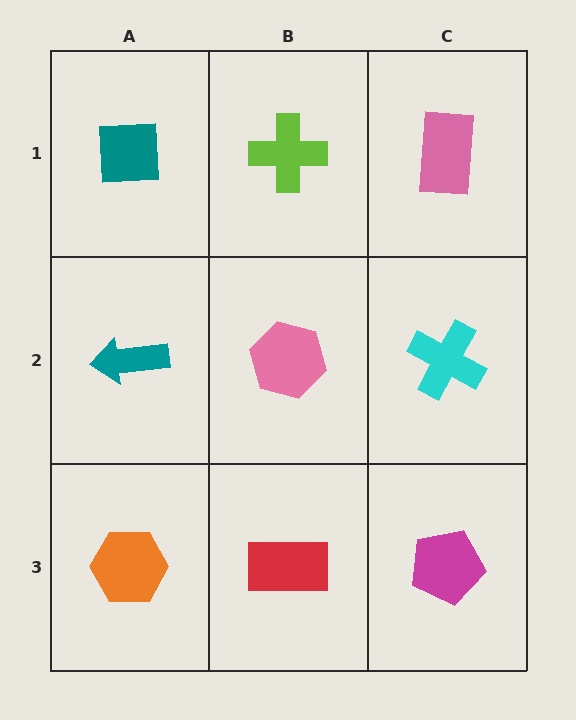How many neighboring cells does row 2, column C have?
3.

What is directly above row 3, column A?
A teal arrow.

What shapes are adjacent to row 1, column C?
A cyan cross (row 2, column C), a lime cross (row 1, column B).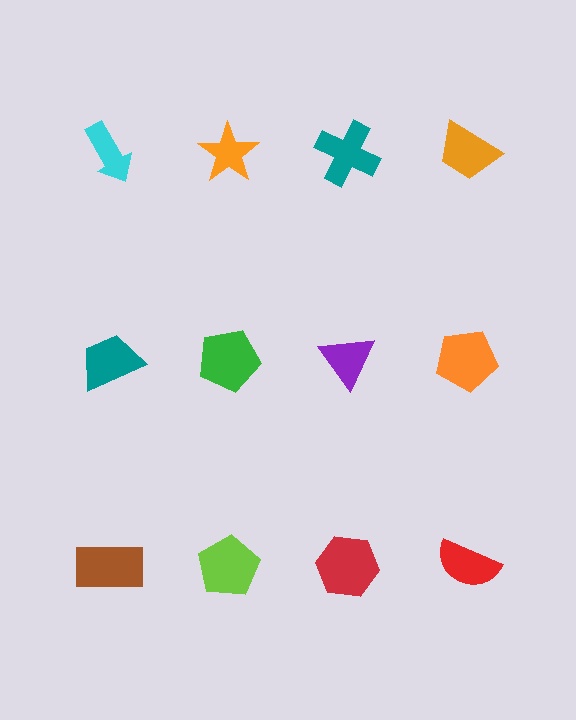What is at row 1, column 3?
A teal cross.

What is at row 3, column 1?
A brown rectangle.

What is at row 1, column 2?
An orange star.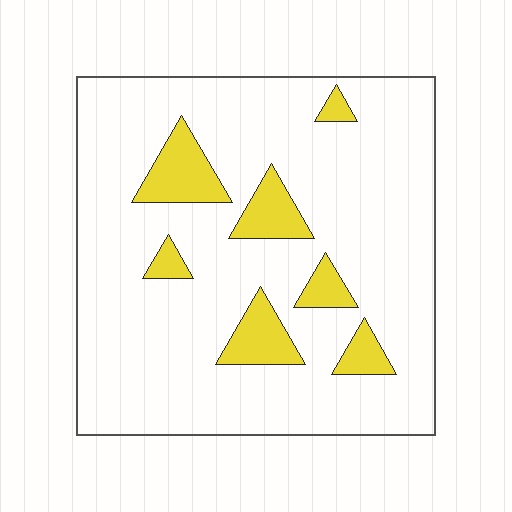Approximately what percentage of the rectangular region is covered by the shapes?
Approximately 15%.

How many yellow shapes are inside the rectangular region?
7.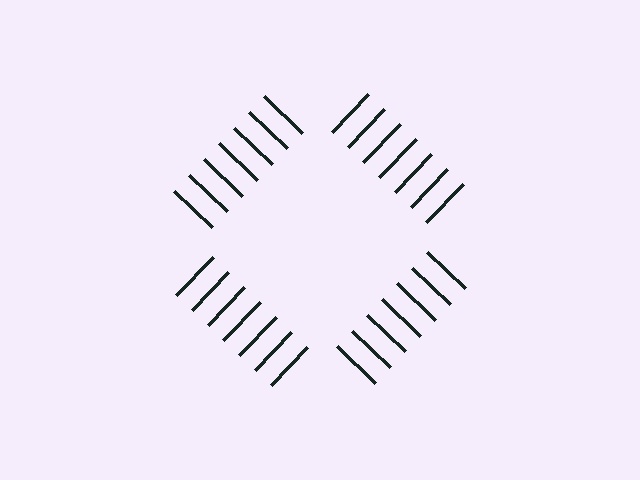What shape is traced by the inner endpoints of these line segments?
An illusory square — the line segments terminate on its edges but no continuous stroke is drawn.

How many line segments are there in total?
28 — 7 along each of the 4 edges.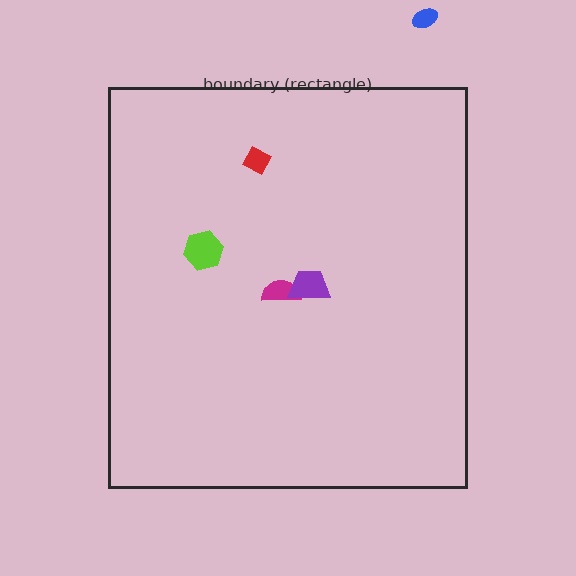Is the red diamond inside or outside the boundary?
Inside.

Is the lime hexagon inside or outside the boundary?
Inside.